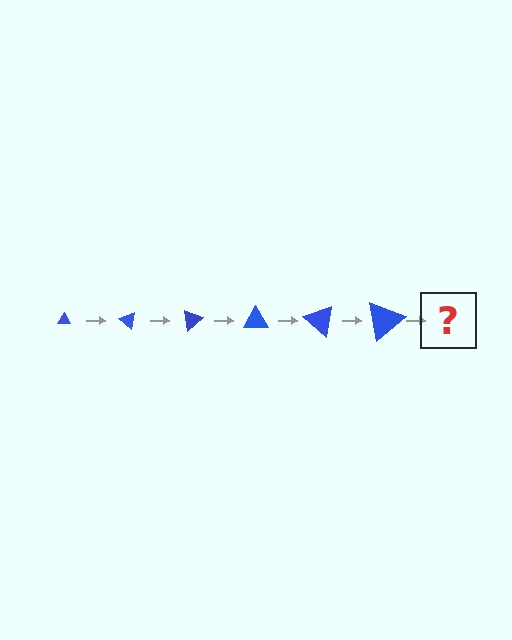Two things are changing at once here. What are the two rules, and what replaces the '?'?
The two rules are that the triangle grows larger each step and it rotates 40 degrees each step. The '?' should be a triangle, larger than the previous one and rotated 240 degrees from the start.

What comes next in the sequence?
The next element should be a triangle, larger than the previous one and rotated 240 degrees from the start.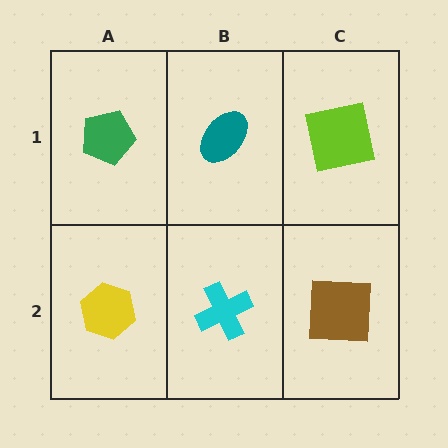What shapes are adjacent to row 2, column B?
A teal ellipse (row 1, column B), a yellow hexagon (row 2, column A), a brown square (row 2, column C).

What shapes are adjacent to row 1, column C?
A brown square (row 2, column C), a teal ellipse (row 1, column B).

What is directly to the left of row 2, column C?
A cyan cross.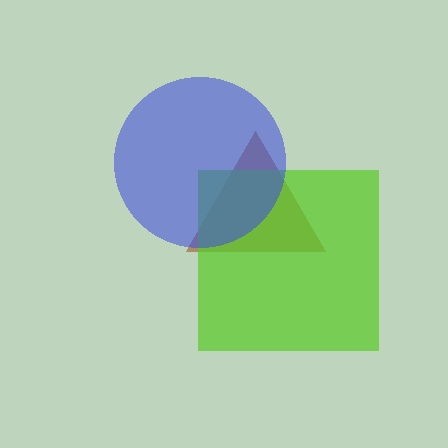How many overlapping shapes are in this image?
There are 3 overlapping shapes in the image.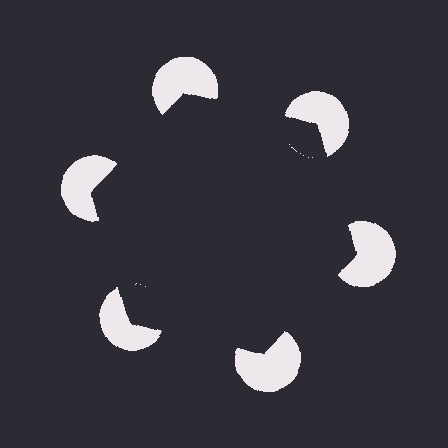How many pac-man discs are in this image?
There are 6 — one at each vertex of the illusory hexagon.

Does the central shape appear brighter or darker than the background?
It typically appears slightly darker than the background, even though no actual brightness change is drawn.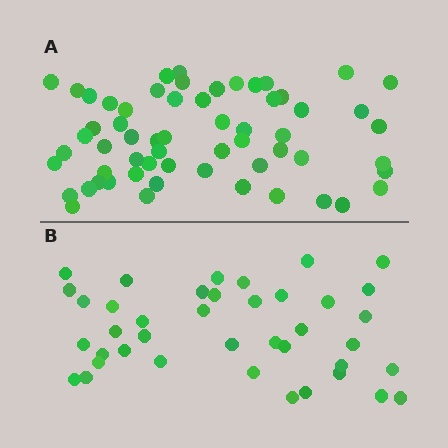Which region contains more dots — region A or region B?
Region A (the top region) has more dots.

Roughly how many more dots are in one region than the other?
Region A has approximately 20 more dots than region B.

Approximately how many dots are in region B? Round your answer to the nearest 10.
About 40 dots.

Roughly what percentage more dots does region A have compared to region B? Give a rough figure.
About 50% more.